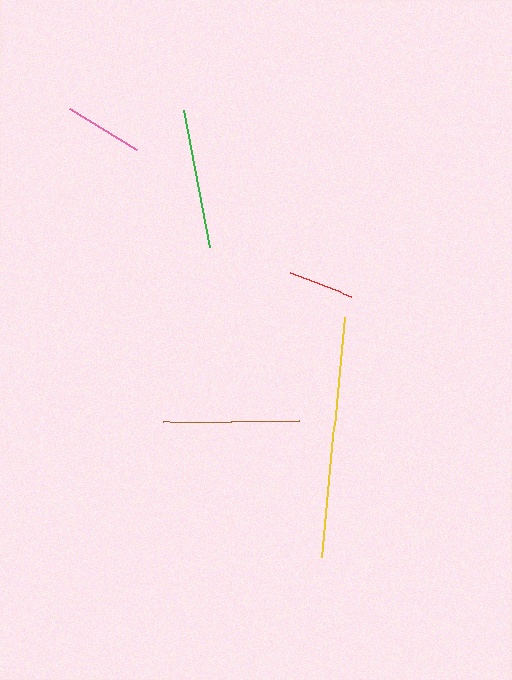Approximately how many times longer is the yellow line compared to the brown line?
The yellow line is approximately 1.8 times the length of the brown line.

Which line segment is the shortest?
The red line is the shortest at approximately 65 pixels.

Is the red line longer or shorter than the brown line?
The brown line is longer than the red line.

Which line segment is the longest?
The yellow line is the longest at approximately 242 pixels.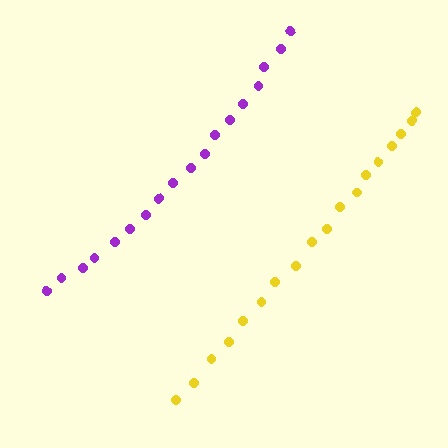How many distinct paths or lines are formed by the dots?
There are 2 distinct paths.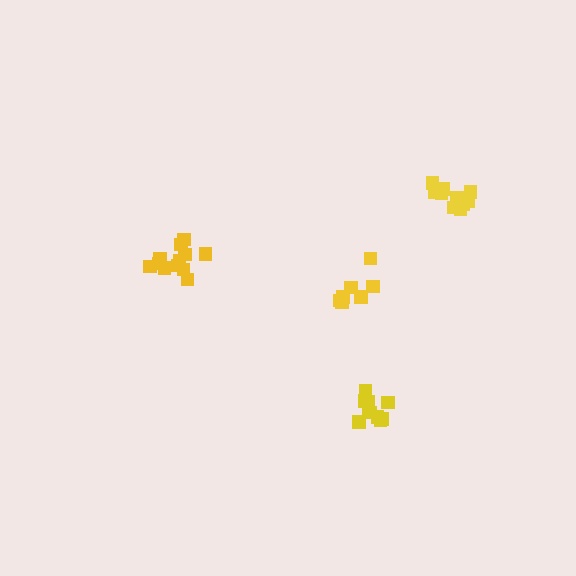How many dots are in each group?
Group 1: 10 dots, Group 2: 7 dots, Group 3: 12 dots, Group 4: 11 dots (40 total).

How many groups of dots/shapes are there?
There are 4 groups.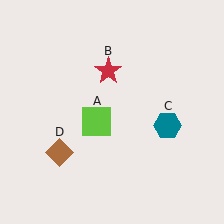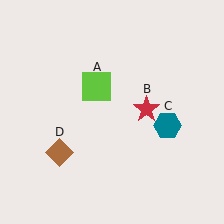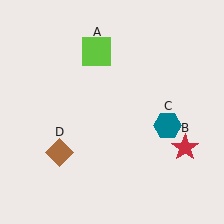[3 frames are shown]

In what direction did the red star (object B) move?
The red star (object B) moved down and to the right.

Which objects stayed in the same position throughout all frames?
Teal hexagon (object C) and brown diamond (object D) remained stationary.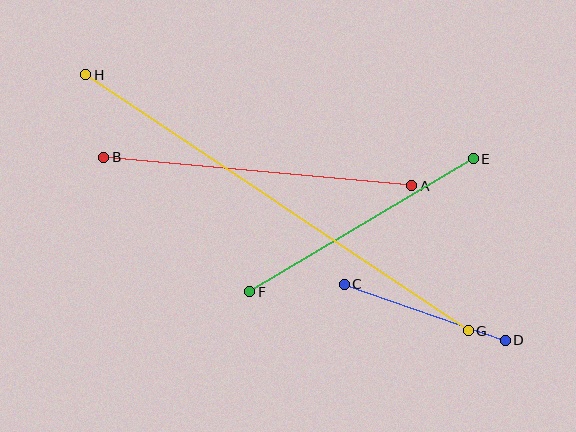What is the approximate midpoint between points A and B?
The midpoint is at approximately (258, 171) pixels.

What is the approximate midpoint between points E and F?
The midpoint is at approximately (361, 225) pixels.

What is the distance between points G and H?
The distance is approximately 460 pixels.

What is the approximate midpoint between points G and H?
The midpoint is at approximately (277, 203) pixels.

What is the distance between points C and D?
The distance is approximately 171 pixels.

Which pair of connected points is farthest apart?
Points G and H are farthest apart.